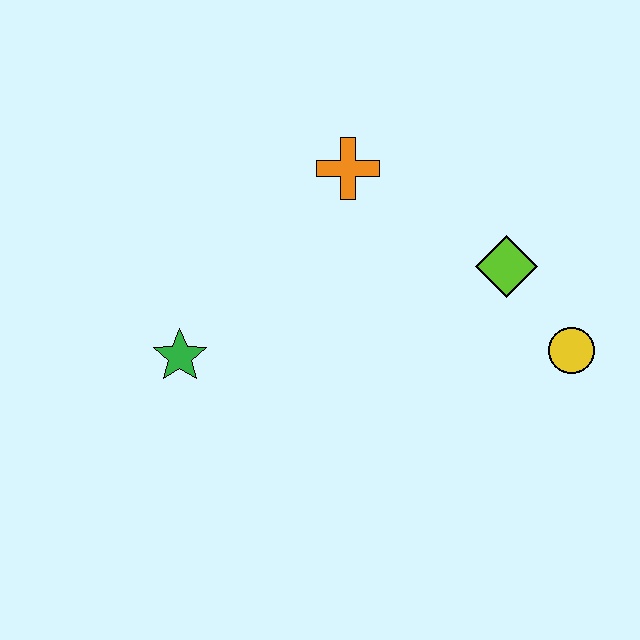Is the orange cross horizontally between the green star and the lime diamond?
Yes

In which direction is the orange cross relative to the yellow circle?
The orange cross is to the left of the yellow circle.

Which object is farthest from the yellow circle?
The green star is farthest from the yellow circle.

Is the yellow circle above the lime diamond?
No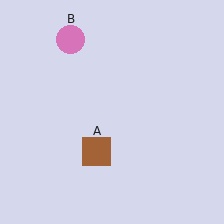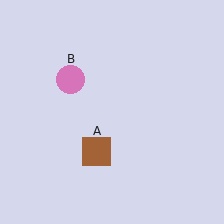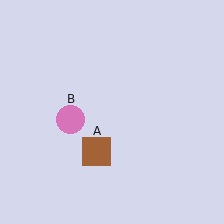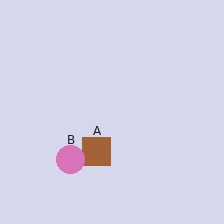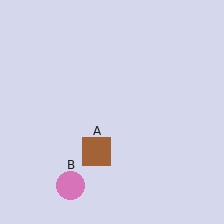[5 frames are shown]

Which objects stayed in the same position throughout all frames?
Brown square (object A) remained stationary.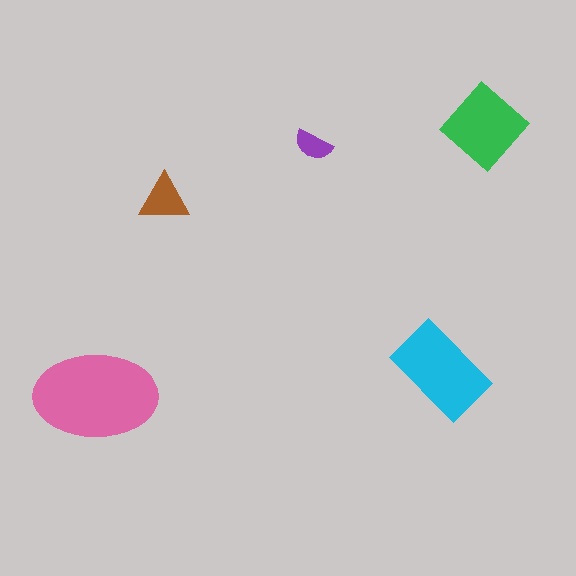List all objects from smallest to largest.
The purple semicircle, the brown triangle, the green diamond, the cyan rectangle, the pink ellipse.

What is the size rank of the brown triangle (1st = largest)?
4th.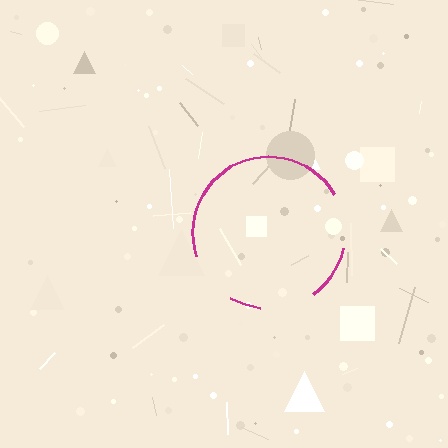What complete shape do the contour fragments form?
The contour fragments form a circle.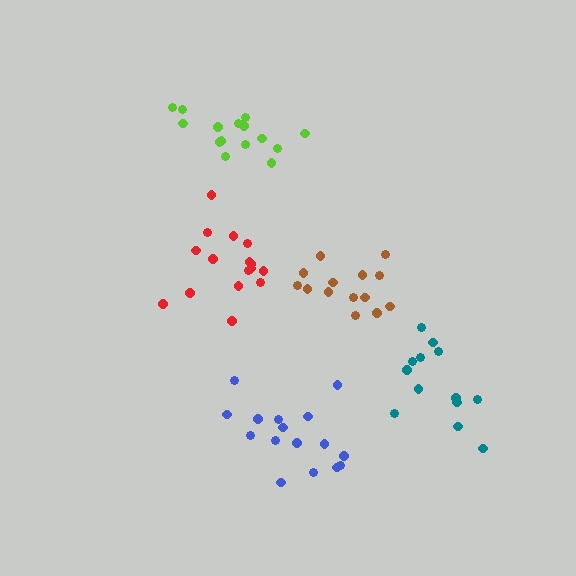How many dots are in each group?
Group 1: 16 dots, Group 2: 13 dots, Group 3: 15 dots, Group 4: 14 dots, Group 5: 16 dots (74 total).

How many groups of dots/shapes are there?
There are 5 groups.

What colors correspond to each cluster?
The clusters are colored: blue, teal, lime, brown, red.